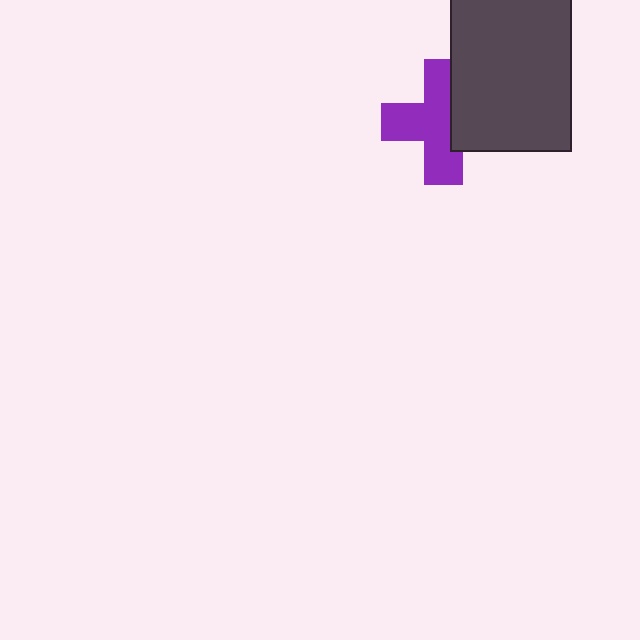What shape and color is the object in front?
The object in front is a dark gray rectangle.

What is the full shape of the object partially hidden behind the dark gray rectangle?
The partially hidden object is a purple cross.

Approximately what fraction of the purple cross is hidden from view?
Roughly 36% of the purple cross is hidden behind the dark gray rectangle.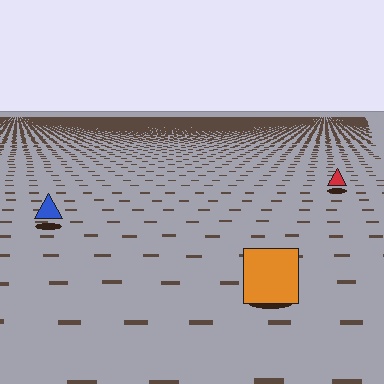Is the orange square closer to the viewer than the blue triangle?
Yes. The orange square is closer — you can tell from the texture gradient: the ground texture is coarser near it.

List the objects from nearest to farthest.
From nearest to farthest: the orange square, the blue triangle, the red triangle.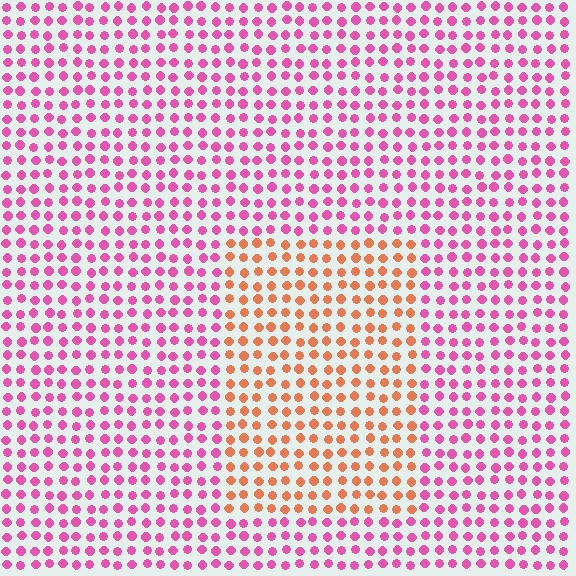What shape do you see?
I see a rectangle.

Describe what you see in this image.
The image is filled with small pink elements in a uniform arrangement. A rectangle-shaped region is visible where the elements are tinted to a slightly different hue, forming a subtle color boundary.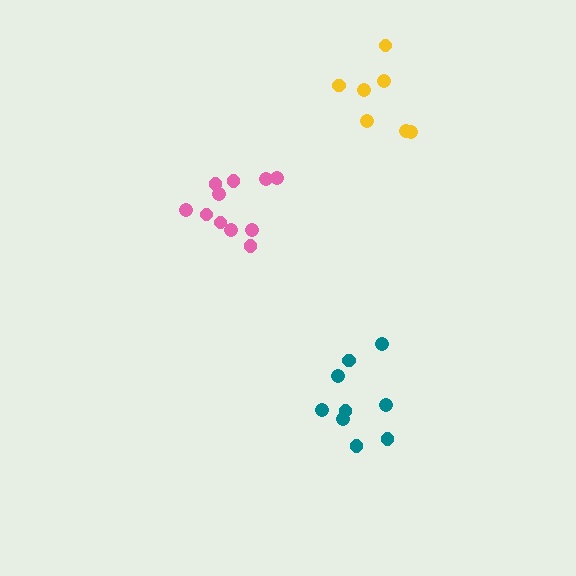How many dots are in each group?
Group 1: 9 dots, Group 2: 7 dots, Group 3: 11 dots (27 total).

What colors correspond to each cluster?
The clusters are colored: teal, yellow, pink.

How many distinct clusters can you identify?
There are 3 distinct clusters.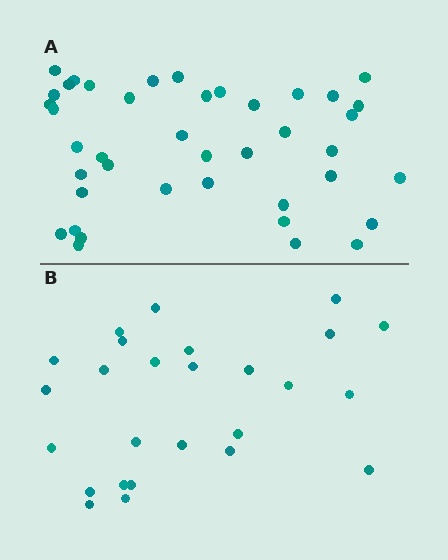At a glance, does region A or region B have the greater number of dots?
Region A (the top region) has more dots.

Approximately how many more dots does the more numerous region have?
Region A has approximately 15 more dots than region B.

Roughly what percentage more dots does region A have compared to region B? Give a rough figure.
About 60% more.